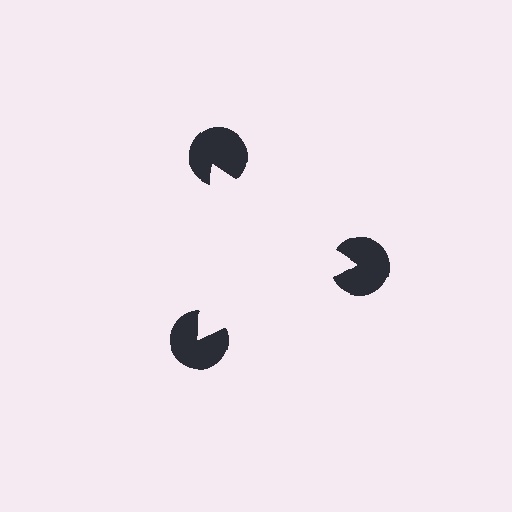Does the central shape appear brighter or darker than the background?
It typically appears slightly brighter than the background, even though no actual brightness change is drawn.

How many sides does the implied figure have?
3 sides.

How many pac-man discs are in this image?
There are 3 — one at each vertex of the illusory triangle.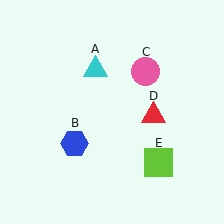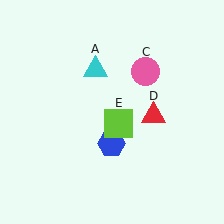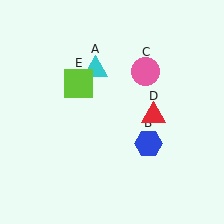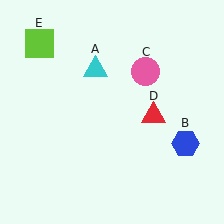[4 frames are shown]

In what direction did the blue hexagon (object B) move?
The blue hexagon (object B) moved right.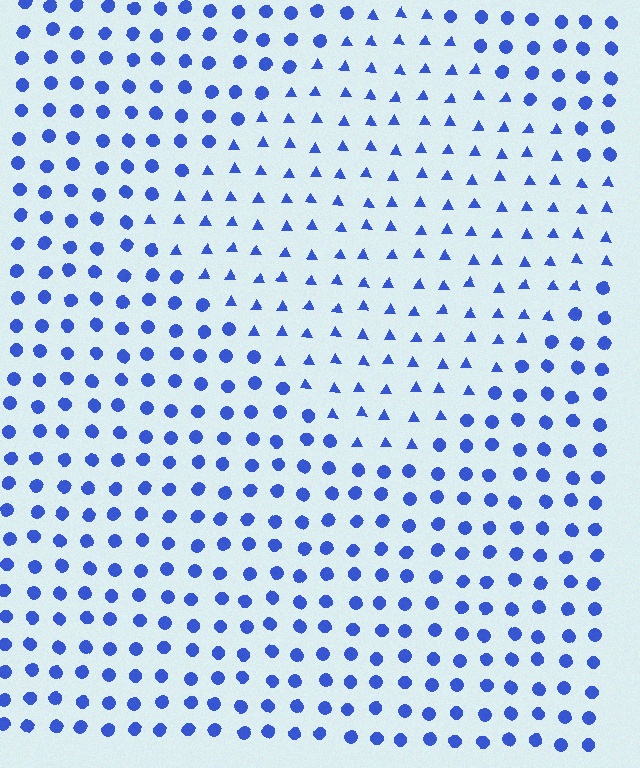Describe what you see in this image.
The image is filled with small blue elements arranged in a uniform grid. A diamond-shaped region contains triangles, while the surrounding area contains circles. The boundary is defined purely by the change in element shape.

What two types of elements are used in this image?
The image uses triangles inside the diamond region and circles outside it.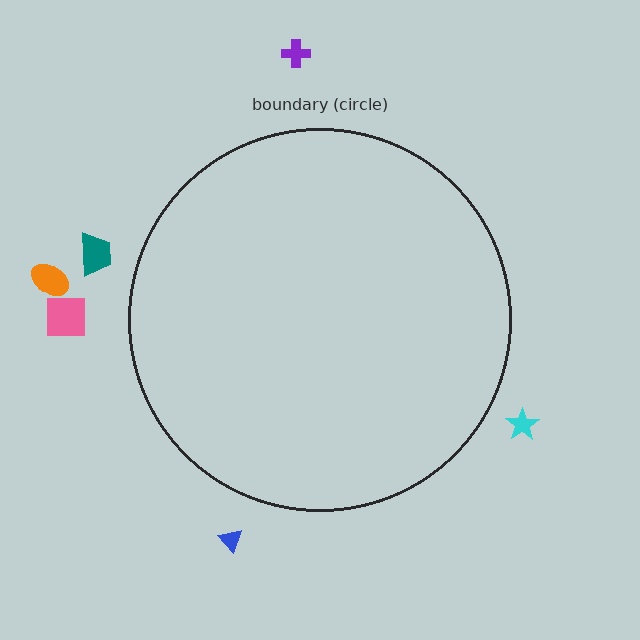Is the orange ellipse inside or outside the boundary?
Outside.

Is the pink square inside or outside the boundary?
Outside.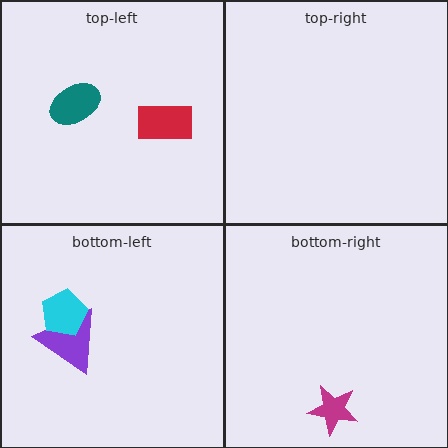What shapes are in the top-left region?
The teal ellipse, the red rectangle.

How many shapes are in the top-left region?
2.